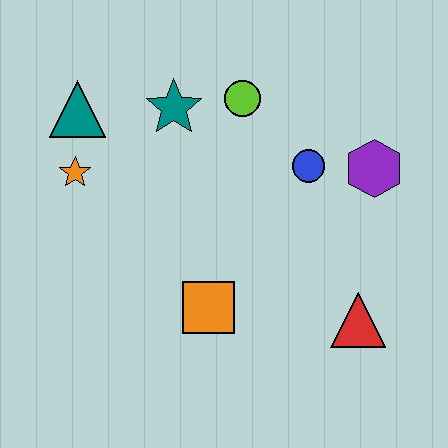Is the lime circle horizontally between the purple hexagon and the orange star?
Yes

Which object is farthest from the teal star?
The red triangle is farthest from the teal star.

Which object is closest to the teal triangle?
The orange star is closest to the teal triangle.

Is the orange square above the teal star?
No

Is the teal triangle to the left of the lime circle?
Yes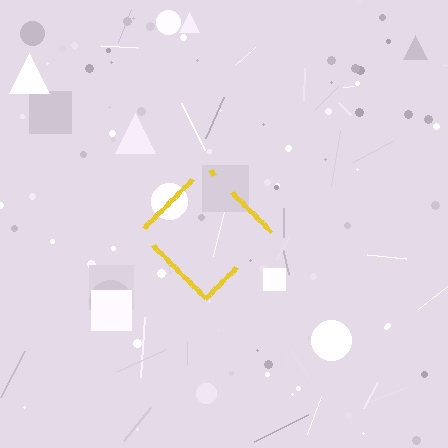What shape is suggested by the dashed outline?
The dashed outline suggests a diamond.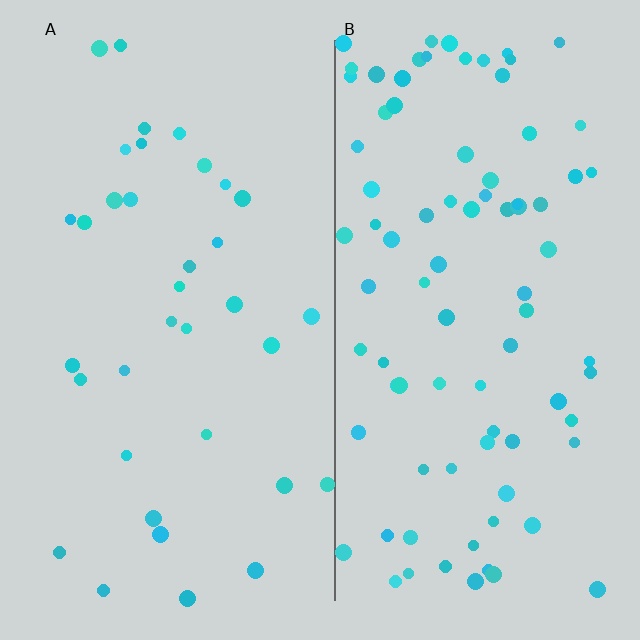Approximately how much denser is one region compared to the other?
Approximately 2.4× — region B over region A.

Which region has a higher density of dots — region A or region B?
B (the right).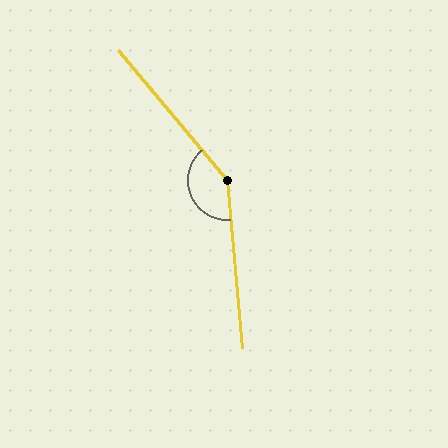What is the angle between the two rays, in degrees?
Approximately 145 degrees.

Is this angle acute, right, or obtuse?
It is obtuse.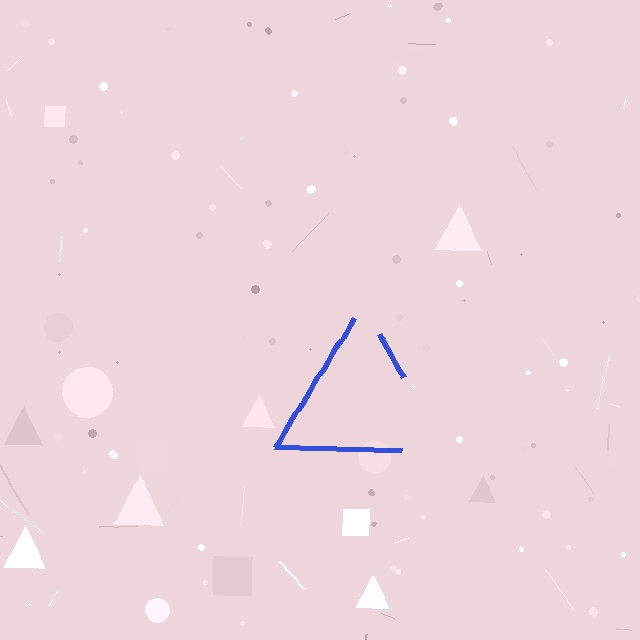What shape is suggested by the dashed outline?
The dashed outline suggests a triangle.